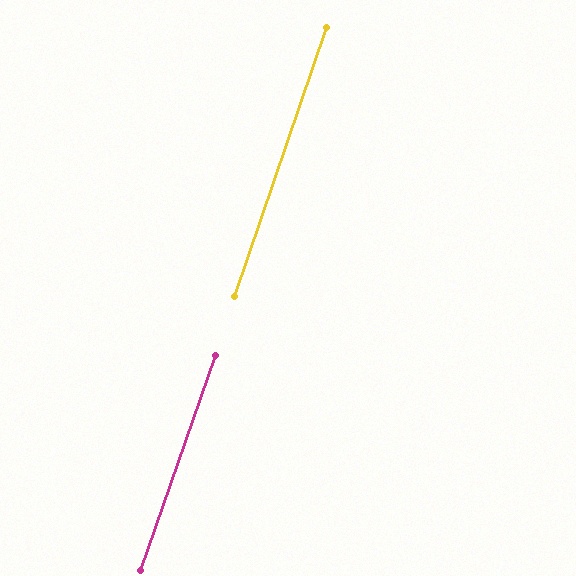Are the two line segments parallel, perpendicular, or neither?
Parallel — their directions differ by only 0.3°.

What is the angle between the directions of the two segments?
Approximately 0 degrees.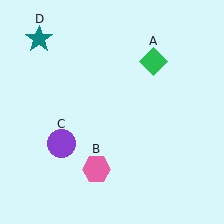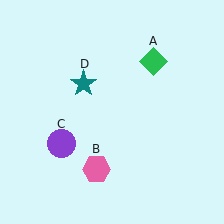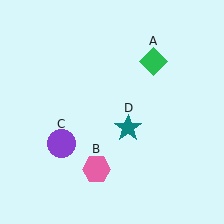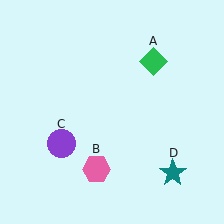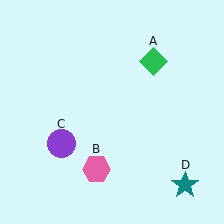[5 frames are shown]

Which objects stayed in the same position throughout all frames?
Green diamond (object A) and pink hexagon (object B) and purple circle (object C) remained stationary.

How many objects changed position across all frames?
1 object changed position: teal star (object D).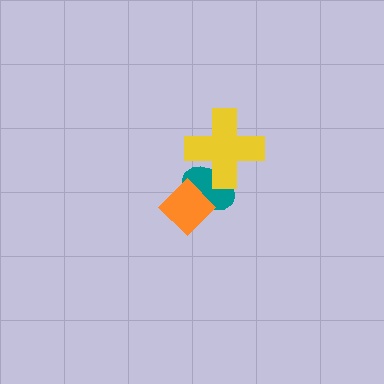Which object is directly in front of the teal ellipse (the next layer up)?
The orange diamond is directly in front of the teal ellipse.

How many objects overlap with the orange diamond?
1 object overlaps with the orange diamond.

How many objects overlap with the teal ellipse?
2 objects overlap with the teal ellipse.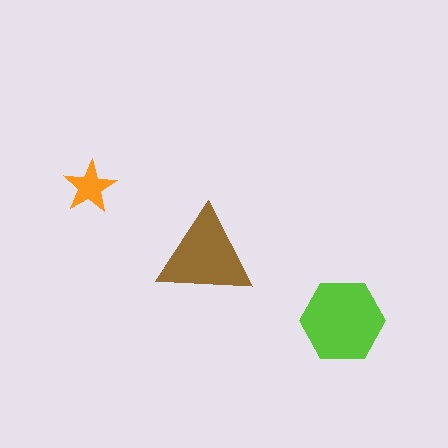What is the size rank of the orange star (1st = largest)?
3rd.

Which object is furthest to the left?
The orange star is leftmost.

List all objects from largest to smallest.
The lime hexagon, the brown triangle, the orange star.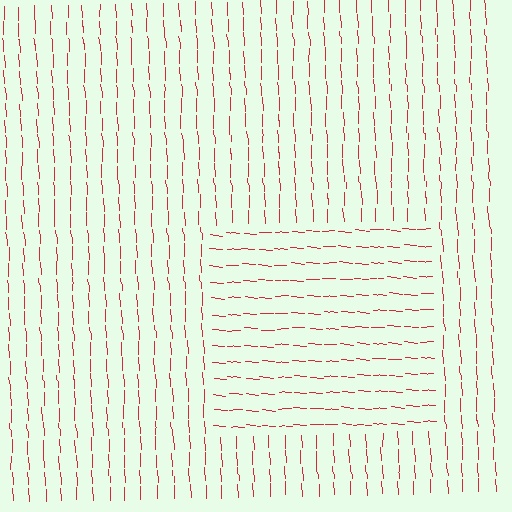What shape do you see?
I see a rectangle.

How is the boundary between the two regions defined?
The boundary is defined purely by a change in line orientation (approximately 83 degrees difference). All lines are the same color and thickness.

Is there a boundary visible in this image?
Yes, there is a texture boundary formed by a change in line orientation.